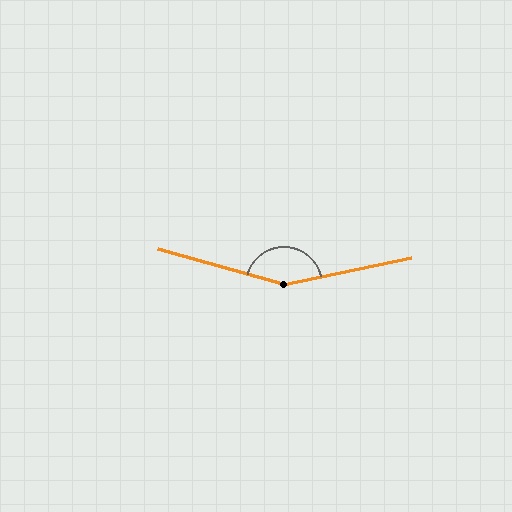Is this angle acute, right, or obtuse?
It is obtuse.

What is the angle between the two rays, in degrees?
Approximately 152 degrees.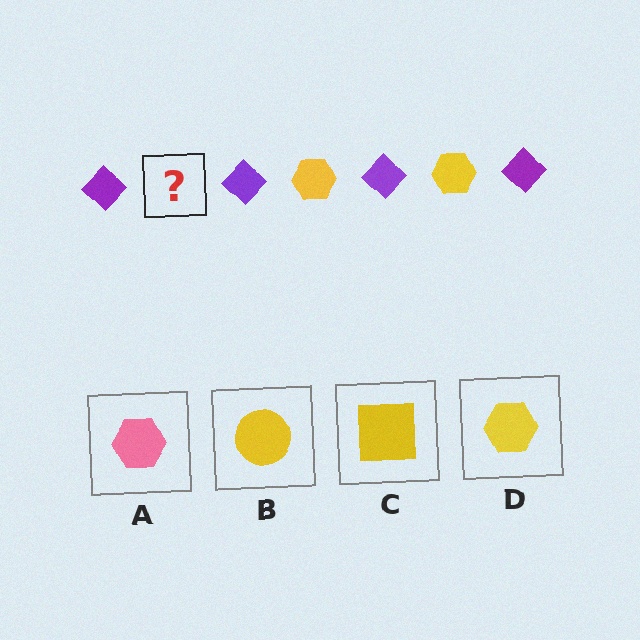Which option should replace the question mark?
Option D.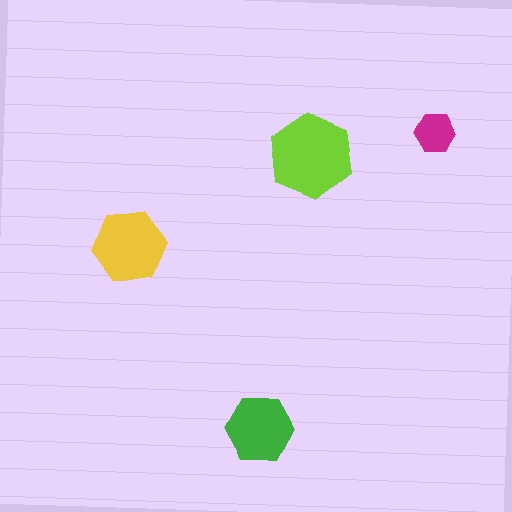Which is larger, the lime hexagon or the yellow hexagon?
The lime one.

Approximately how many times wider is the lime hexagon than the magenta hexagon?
About 2 times wider.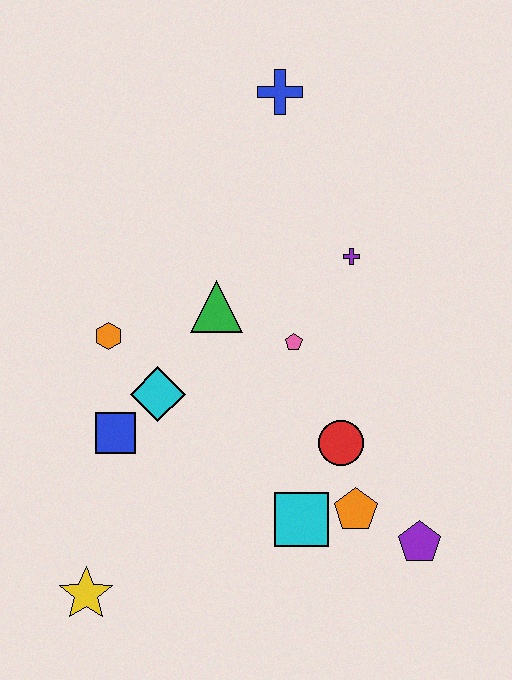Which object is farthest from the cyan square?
The blue cross is farthest from the cyan square.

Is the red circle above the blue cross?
No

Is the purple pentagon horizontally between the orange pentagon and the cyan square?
No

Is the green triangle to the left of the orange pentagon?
Yes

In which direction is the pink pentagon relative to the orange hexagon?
The pink pentagon is to the right of the orange hexagon.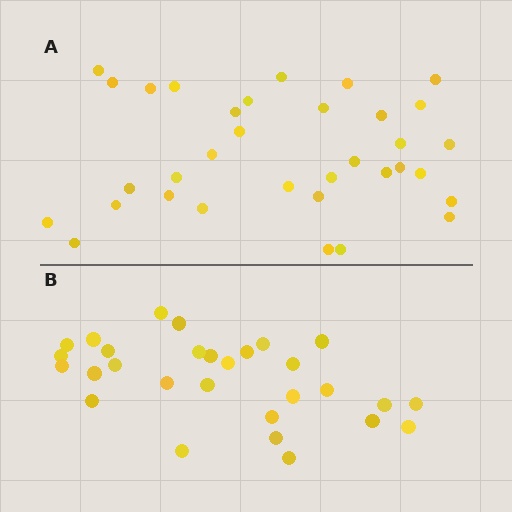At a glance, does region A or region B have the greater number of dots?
Region A (the top region) has more dots.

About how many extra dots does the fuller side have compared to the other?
Region A has about 5 more dots than region B.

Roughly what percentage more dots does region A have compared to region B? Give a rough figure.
About 15% more.